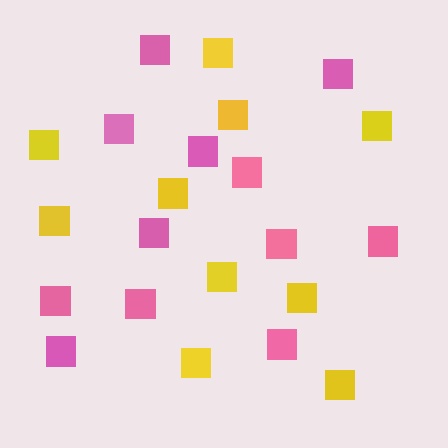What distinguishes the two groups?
There are 2 groups: one group of yellow squares (10) and one group of pink squares (12).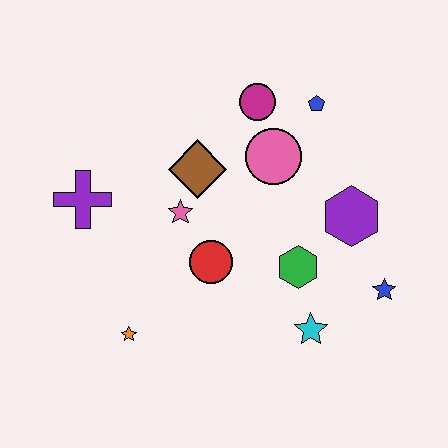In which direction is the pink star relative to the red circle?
The pink star is above the red circle.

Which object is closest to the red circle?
The pink star is closest to the red circle.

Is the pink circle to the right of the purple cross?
Yes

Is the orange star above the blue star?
No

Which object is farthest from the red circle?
The blue pentagon is farthest from the red circle.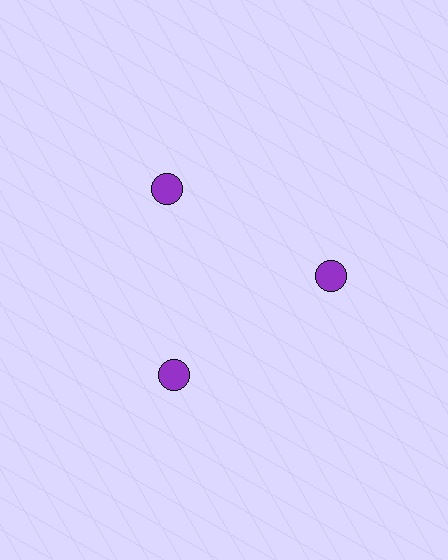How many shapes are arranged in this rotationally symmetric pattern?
There are 3 shapes, arranged in 3 groups of 1.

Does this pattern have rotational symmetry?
Yes, this pattern has 3-fold rotational symmetry. It looks the same after rotating 120 degrees around the center.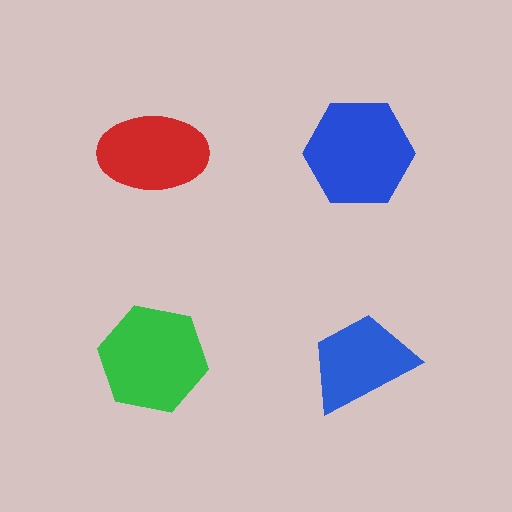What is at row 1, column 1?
A red ellipse.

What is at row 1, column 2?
A blue hexagon.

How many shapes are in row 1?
2 shapes.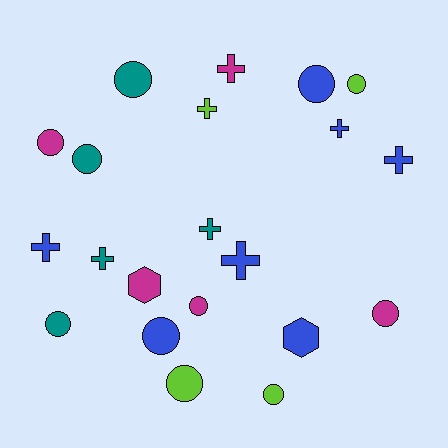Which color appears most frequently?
Blue, with 7 objects.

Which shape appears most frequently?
Circle, with 11 objects.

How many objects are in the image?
There are 21 objects.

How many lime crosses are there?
There is 1 lime cross.